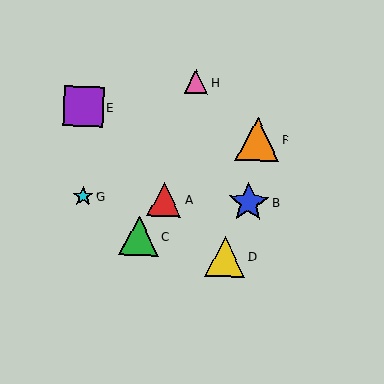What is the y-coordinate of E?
Object E is at y≈107.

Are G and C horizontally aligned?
No, G is at y≈196 and C is at y≈236.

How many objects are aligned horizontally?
3 objects (A, B, G) are aligned horizontally.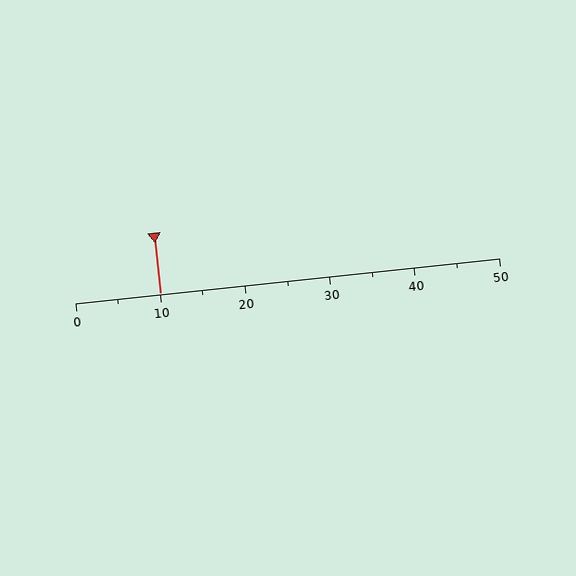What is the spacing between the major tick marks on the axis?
The major ticks are spaced 10 apart.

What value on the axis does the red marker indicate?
The marker indicates approximately 10.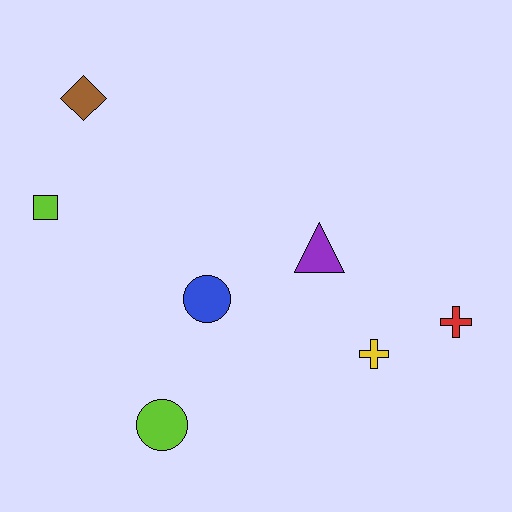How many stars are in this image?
There are no stars.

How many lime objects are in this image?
There are 2 lime objects.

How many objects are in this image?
There are 7 objects.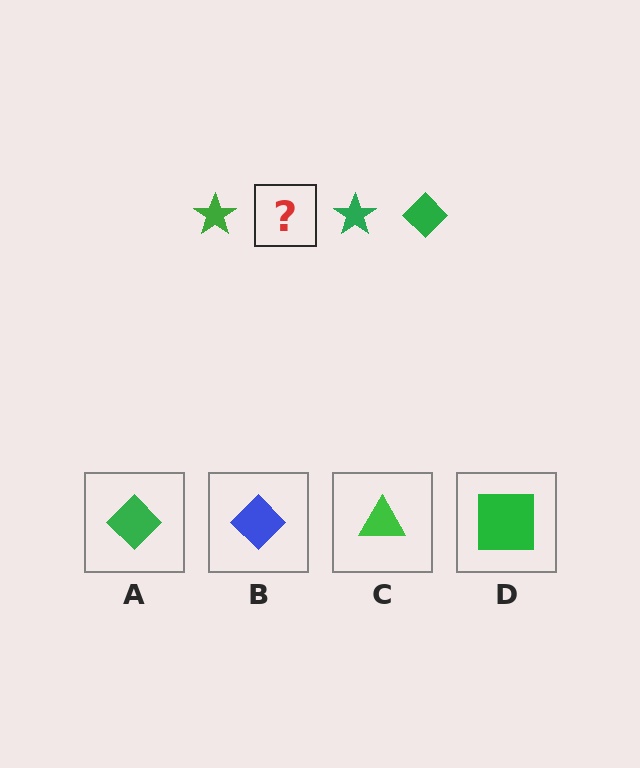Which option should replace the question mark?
Option A.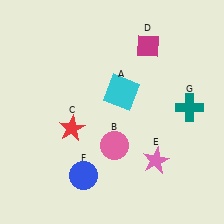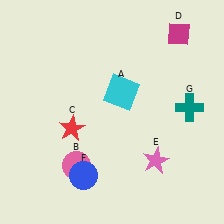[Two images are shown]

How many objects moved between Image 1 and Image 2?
2 objects moved between the two images.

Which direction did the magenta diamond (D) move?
The magenta diamond (D) moved right.